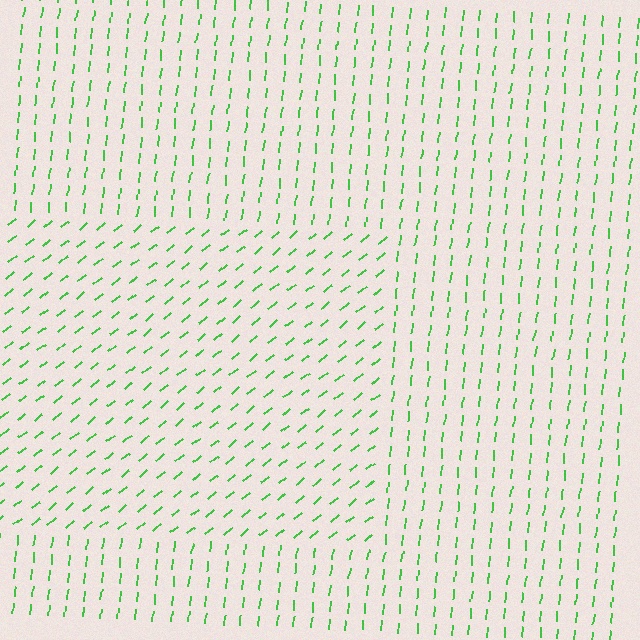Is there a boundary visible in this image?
Yes, there is a texture boundary formed by a change in line orientation.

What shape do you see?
I see a rectangle.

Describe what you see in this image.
The image is filled with small green line segments. A rectangle region in the image has lines oriented differently from the surrounding lines, creating a visible texture boundary.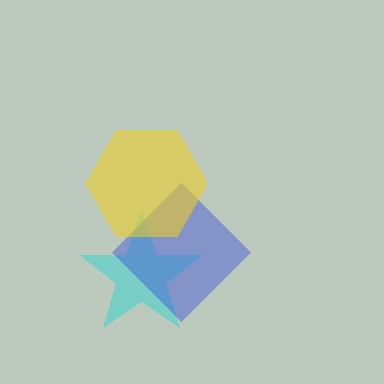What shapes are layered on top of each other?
The layered shapes are: a cyan star, a blue diamond, a yellow hexagon.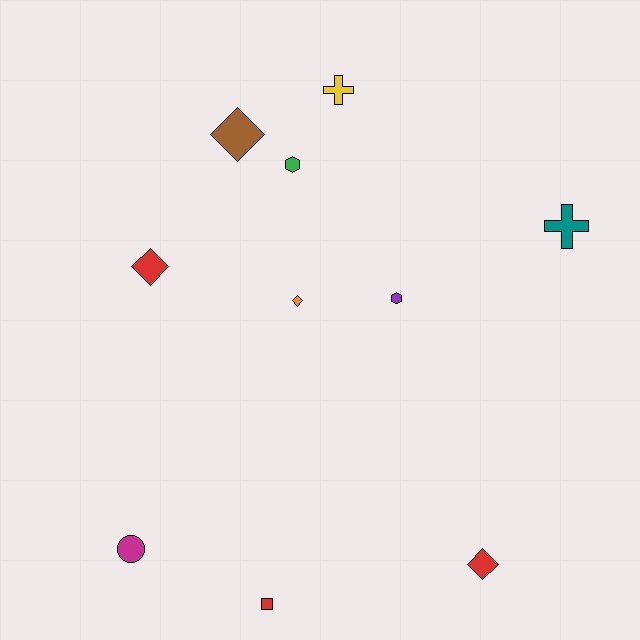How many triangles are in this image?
There are no triangles.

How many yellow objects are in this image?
There is 1 yellow object.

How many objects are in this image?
There are 10 objects.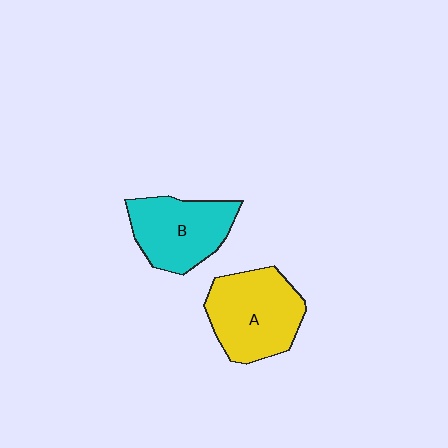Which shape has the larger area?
Shape A (yellow).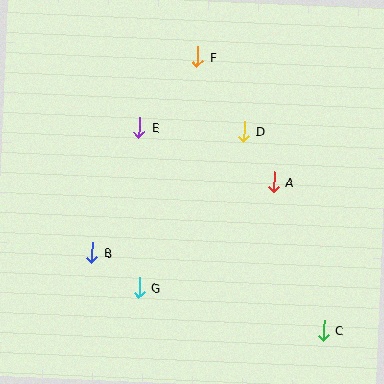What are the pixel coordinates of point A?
Point A is at (274, 182).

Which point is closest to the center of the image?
Point D at (244, 131) is closest to the center.